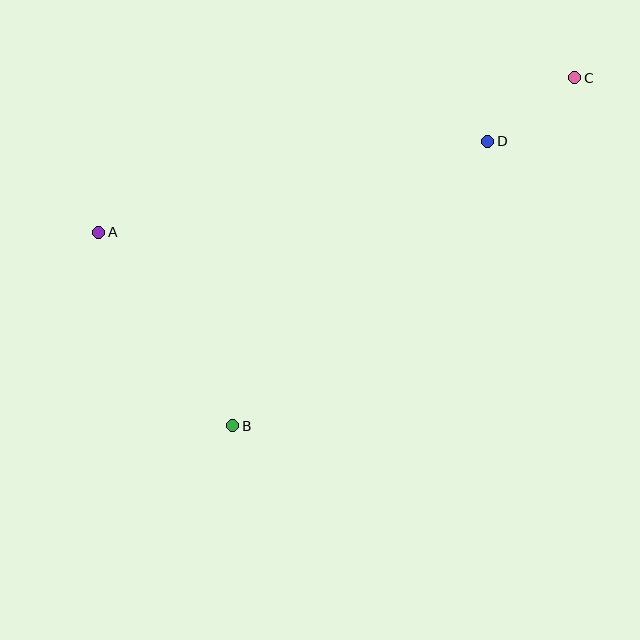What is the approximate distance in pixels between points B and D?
The distance between B and D is approximately 382 pixels.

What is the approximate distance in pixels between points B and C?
The distance between B and C is approximately 488 pixels.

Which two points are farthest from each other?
Points A and C are farthest from each other.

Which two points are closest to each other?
Points C and D are closest to each other.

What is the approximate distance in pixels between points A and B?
The distance between A and B is approximately 235 pixels.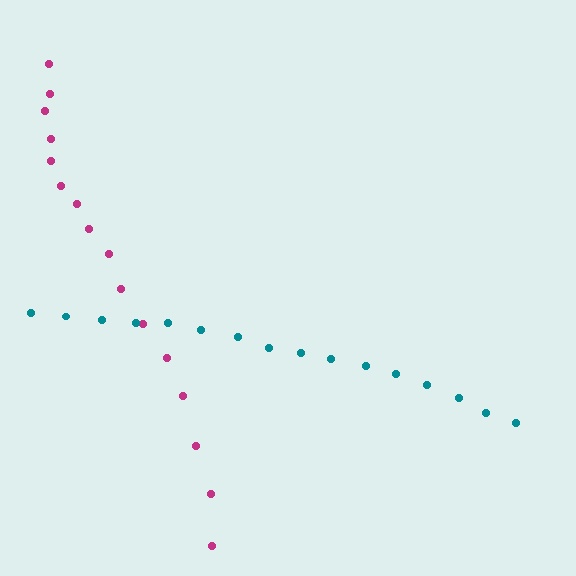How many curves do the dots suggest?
There are 2 distinct paths.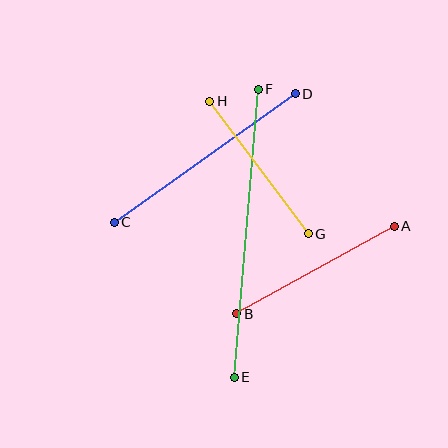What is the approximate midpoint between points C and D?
The midpoint is at approximately (205, 158) pixels.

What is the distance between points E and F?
The distance is approximately 289 pixels.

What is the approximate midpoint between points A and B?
The midpoint is at approximately (315, 270) pixels.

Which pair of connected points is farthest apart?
Points E and F are farthest apart.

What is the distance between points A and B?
The distance is approximately 180 pixels.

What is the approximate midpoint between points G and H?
The midpoint is at approximately (259, 167) pixels.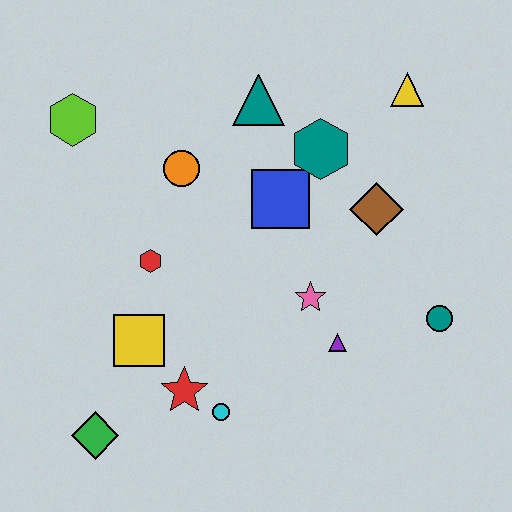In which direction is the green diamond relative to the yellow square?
The green diamond is below the yellow square.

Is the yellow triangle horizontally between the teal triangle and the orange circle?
No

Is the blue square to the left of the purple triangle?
Yes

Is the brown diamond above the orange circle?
No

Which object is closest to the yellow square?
The red star is closest to the yellow square.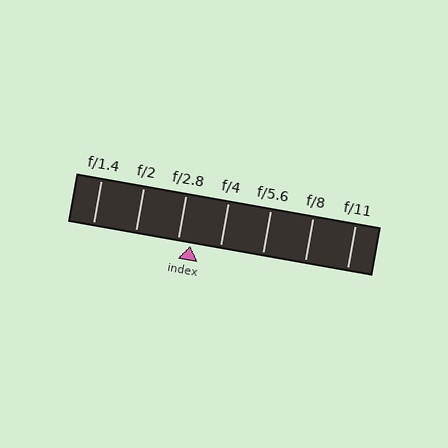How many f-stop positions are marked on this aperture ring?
There are 7 f-stop positions marked.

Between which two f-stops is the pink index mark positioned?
The index mark is between f/2.8 and f/4.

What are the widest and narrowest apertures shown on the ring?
The widest aperture shown is f/1.4 and the narrowest is f/11.